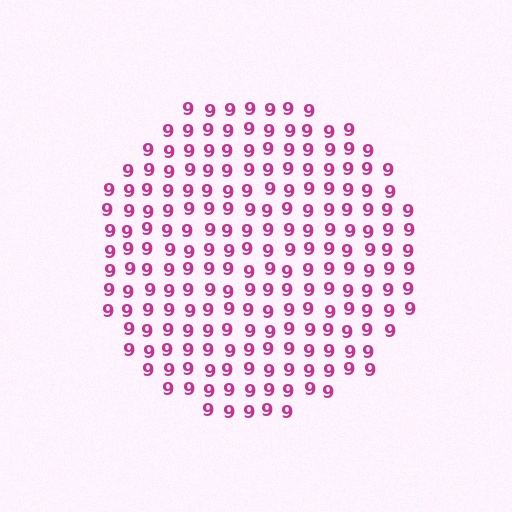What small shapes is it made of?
It is made of small digit 9's.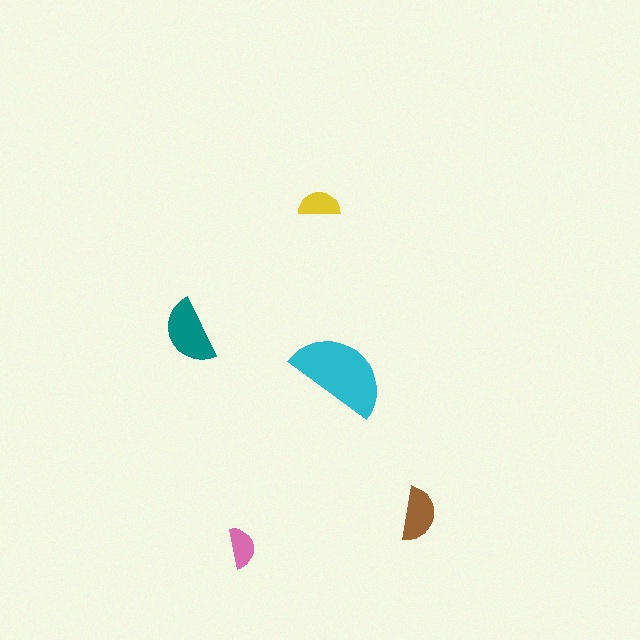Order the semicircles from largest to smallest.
the cyan one, the teal one, the brown one, the yellow one, the pink one.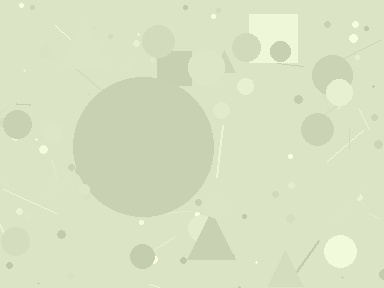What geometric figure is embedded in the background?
A circle is embedded in the background.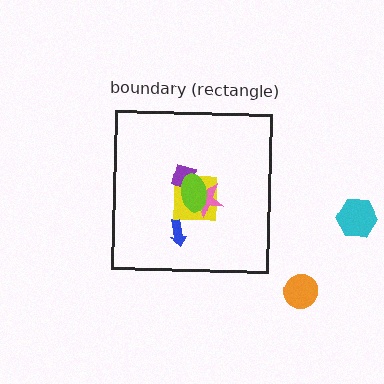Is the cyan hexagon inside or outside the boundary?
Outside.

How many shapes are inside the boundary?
5 inside, 2 outside.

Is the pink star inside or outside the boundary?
Inside.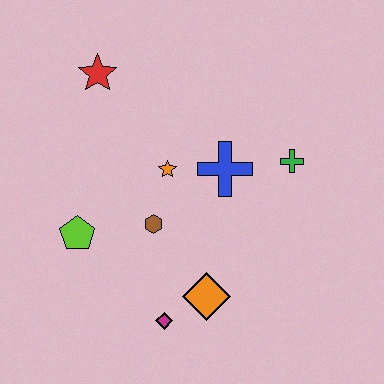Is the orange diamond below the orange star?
Yes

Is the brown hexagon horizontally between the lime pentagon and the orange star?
Yes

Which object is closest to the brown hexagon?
The orange star is closest to the brown hexagon.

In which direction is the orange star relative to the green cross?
The orange star is to the left of the green cross.